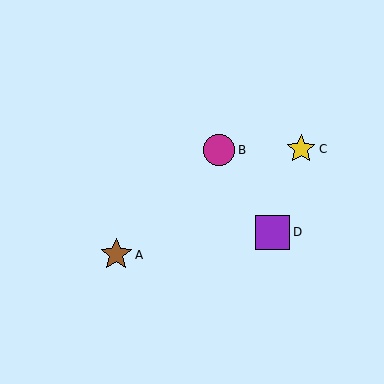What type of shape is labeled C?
Shape C is a yellow star.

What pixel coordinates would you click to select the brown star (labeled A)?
Click at (116, 255) to select the brown star A.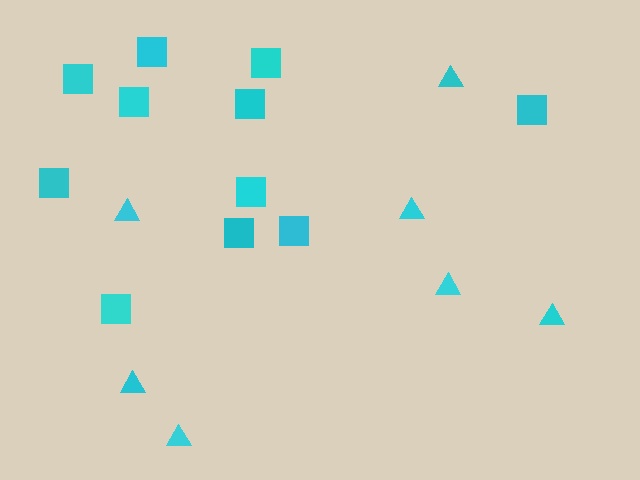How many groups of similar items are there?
There are 2 groups: one group of triangles (7) and one group of squares (11).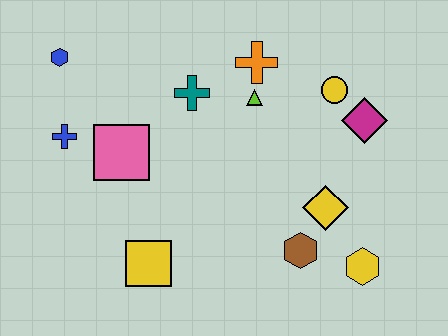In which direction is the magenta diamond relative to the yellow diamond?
The magenta diamond is above the yellow diamond.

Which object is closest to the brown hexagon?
The yellow diamond is closest to the brown hexagon.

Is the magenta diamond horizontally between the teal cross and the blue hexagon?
No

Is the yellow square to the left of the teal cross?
Yes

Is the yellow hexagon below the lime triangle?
Yes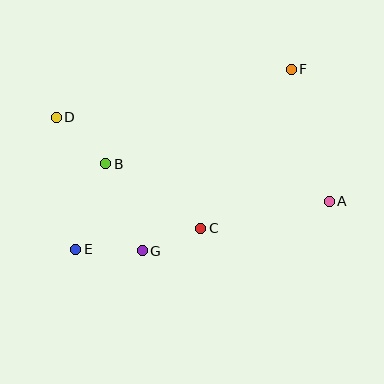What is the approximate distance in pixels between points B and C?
The distance between B and C is approximately 115 pixels.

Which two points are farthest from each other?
Points A and D are farthest from each other.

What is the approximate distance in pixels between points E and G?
The distance between E and G is approximately 66 pixels.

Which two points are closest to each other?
Points C and G are closest to each other.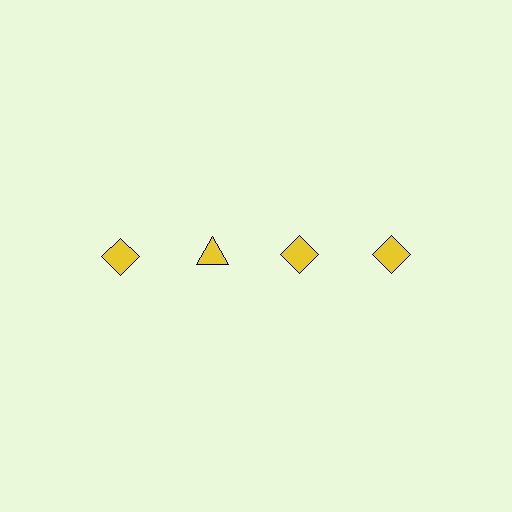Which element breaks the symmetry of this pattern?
The yellow triangle in the top row, second from left column breaks the symmetry. All other shapes are yellow diamonds.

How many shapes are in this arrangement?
There are 4 shapes arranged in a grid pattern.